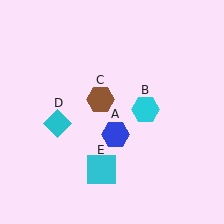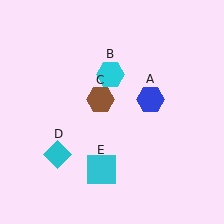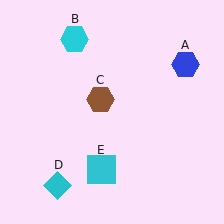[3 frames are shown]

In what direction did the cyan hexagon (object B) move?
The cyan hexagon (object B) moved up and to the left.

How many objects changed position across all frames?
3 objects changed position: blue hexagon (object A), cyan hexagon (object B), cyan diamond (object D).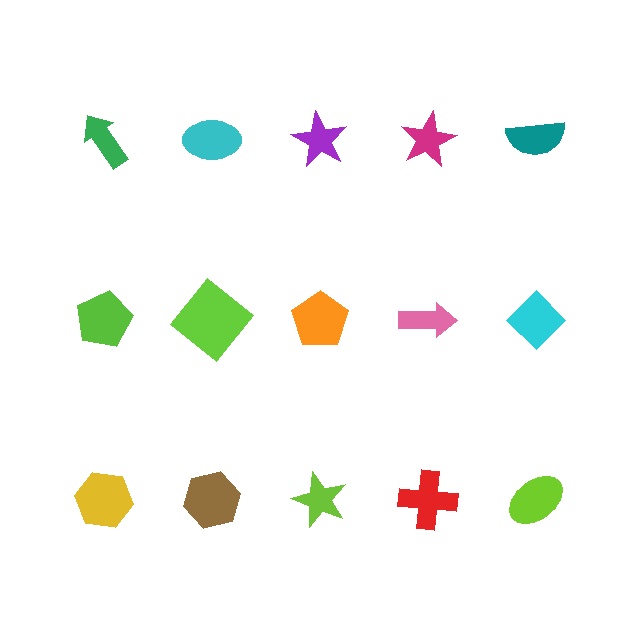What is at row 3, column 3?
A lime star.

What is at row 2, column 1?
A lime pentagon.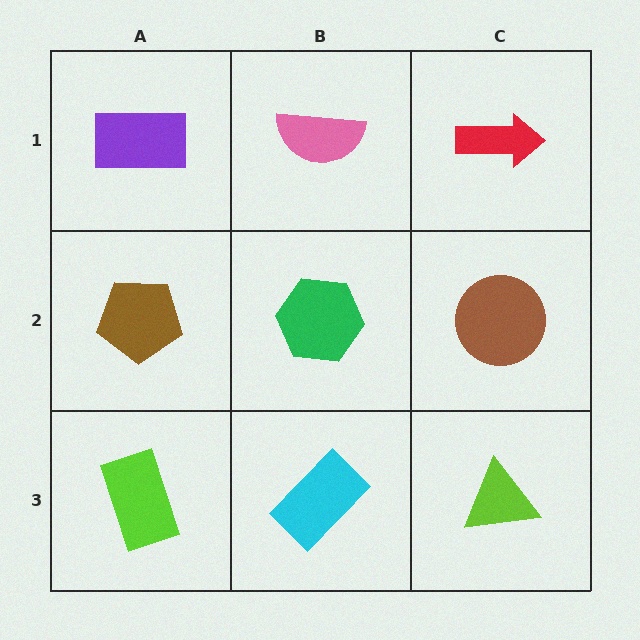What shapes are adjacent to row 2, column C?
A red arrow (row 1, column C), a lime triangle (row 3, column C), a green hexagon (row 2, column B).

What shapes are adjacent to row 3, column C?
A brown circle (row 2, column C), a cyan rectangle (row 3, column B).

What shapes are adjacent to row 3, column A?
A brown pentagon (row 2, column A), a cyan rectangle (row 3, column B).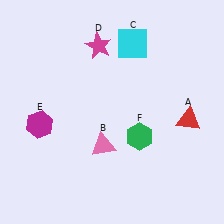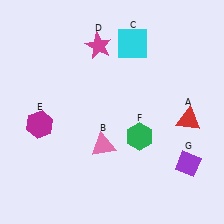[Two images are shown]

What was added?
A purple diamond (G) was added in Image 2.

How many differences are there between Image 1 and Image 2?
There is 1 difference between the two images.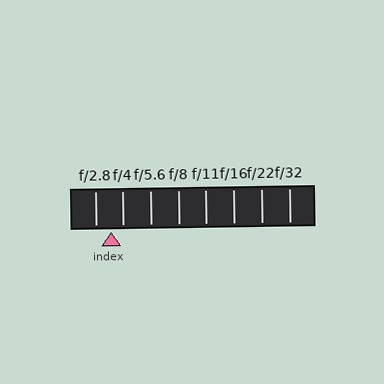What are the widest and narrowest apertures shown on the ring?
The widest aperture shown is f/2.8 and the narrowest is f/32.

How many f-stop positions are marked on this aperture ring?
There are 8 f-stop positions marked.